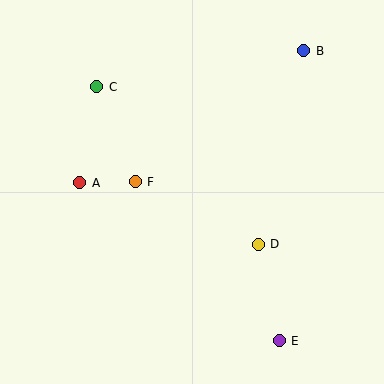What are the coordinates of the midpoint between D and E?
The midpoint between D and E is at (269, 293).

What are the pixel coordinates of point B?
Point B is at (304, 51).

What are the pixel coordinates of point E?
Point E is at (279, 341).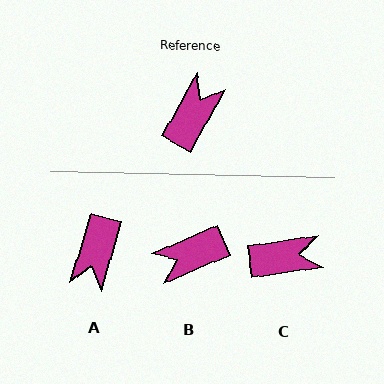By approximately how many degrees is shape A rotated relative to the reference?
Approximately 167 degrees clockwise.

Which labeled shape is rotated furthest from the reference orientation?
A, about 167 degrees away.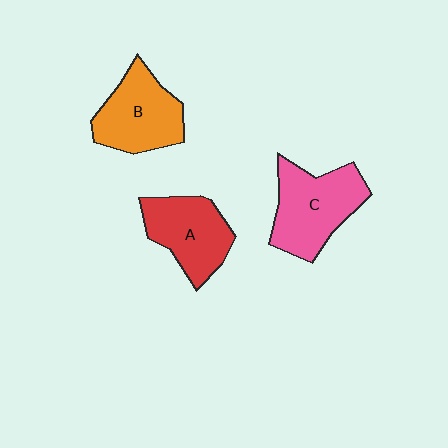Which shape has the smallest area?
Shape A (red).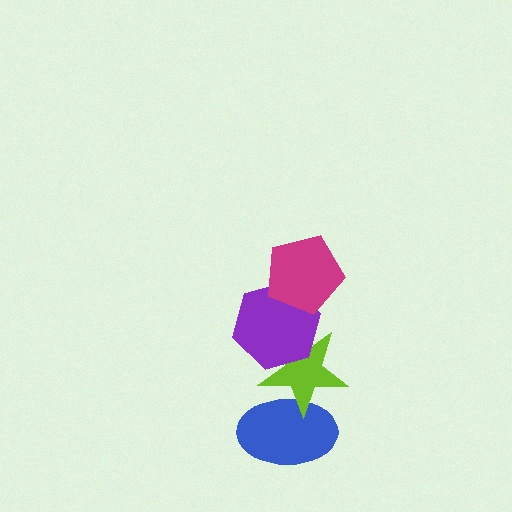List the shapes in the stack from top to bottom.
From top to bottom: the magenta pentagon, the purple hexagon, the lime star, the blue ellipse.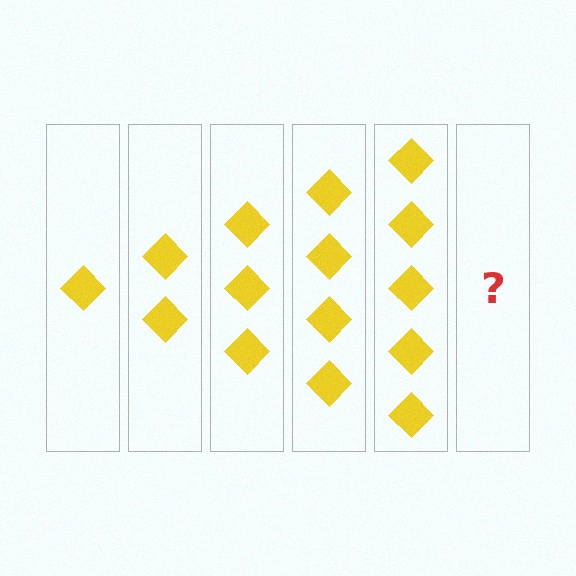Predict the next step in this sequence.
The next step is 6 diamonds.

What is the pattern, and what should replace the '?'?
The pattern is that each step adds one more diamond. The '?' should be 6 diamonds.